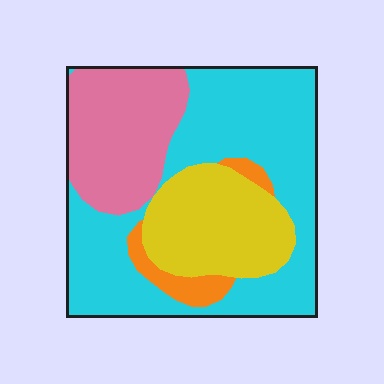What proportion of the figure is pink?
Pink takes up about one quarter (1/4) of the figure.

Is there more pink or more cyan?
Cyan.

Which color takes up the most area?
Cyan, at roughly 50%.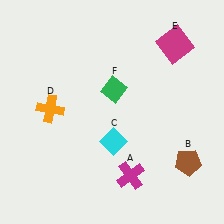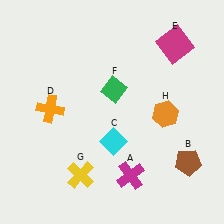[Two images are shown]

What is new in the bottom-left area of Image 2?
A yellow cross (G) was added in the bottom-left area of Image 2.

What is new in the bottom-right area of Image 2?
An orange hexagon (H) was added in the bottom-right area of Image 2.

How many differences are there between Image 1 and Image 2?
There are 2 differences between the two images.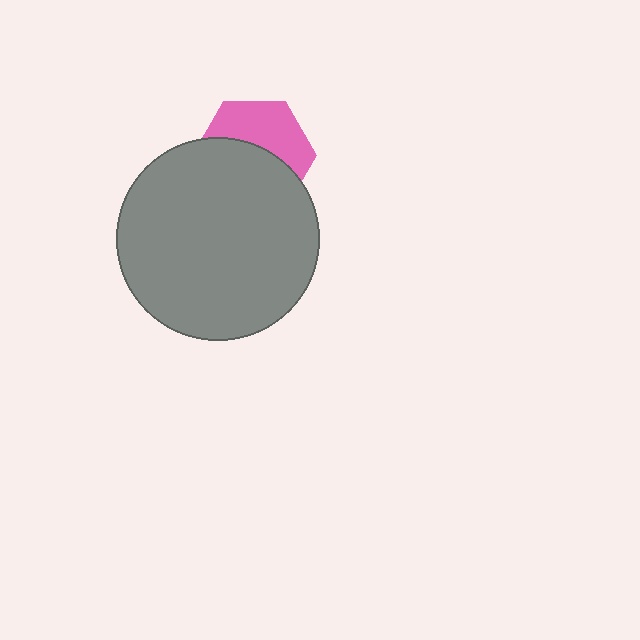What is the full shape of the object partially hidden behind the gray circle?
The partially hidden object is a pink hexagon.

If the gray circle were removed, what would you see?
You would see the complete pink hexagon.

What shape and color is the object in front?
The object in front is a gray circle.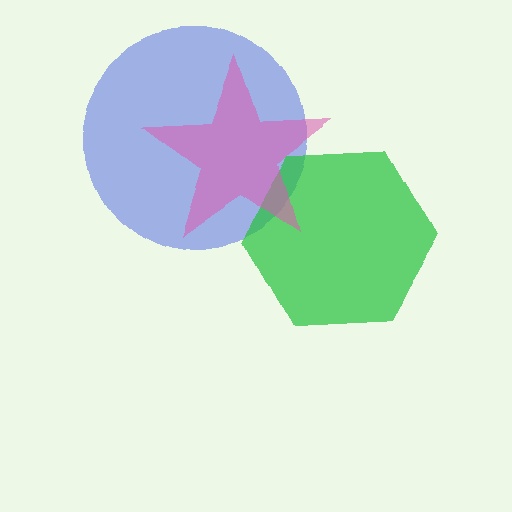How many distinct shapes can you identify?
There are 3 distinct shapes: a blue circle, a green hexagon, a pink star.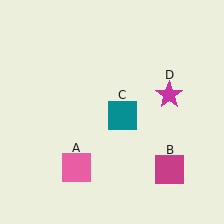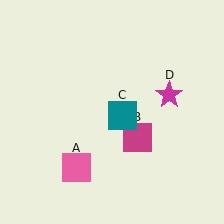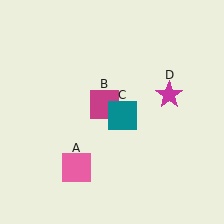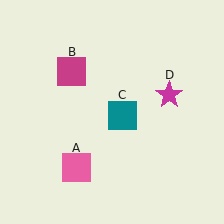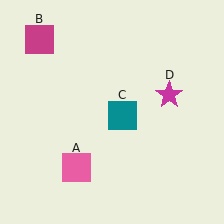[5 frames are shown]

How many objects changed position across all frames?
1 object changed position: magenta square (object B).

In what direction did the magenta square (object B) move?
The magenta square (object B) moved up and to the left.